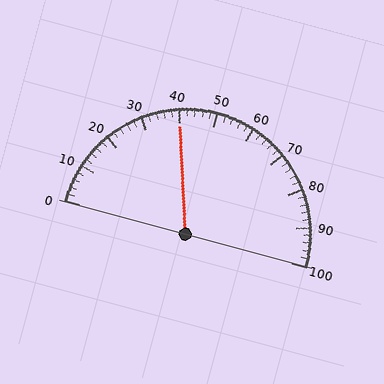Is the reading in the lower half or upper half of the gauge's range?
The reading is in the lower half of the range (0 to 100).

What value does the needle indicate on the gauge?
The needle indicates approximately 40.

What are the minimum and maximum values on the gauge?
The gauge ranges from 0 to 100.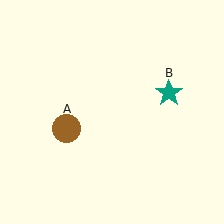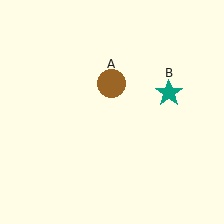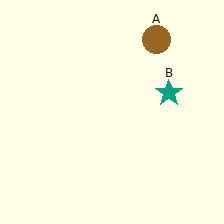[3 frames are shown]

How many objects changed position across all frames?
1 object changed position: brown circle (object A).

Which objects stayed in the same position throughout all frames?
Teal star (object B) remained stationary.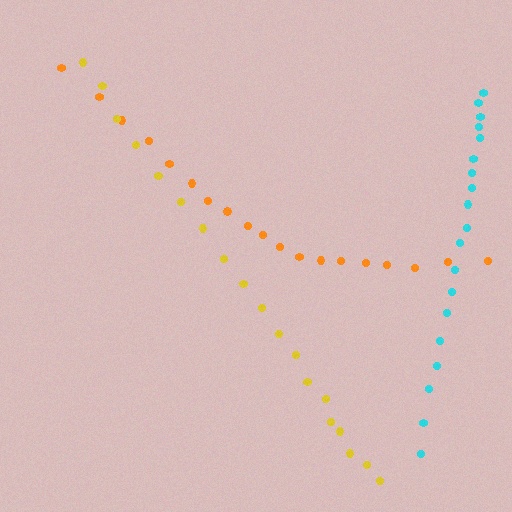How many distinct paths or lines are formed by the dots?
There are 3 distinct paths.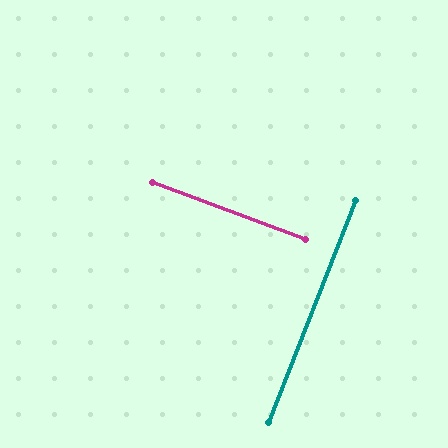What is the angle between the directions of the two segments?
Approximately 89 degrees.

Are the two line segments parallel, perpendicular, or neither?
Perpendicular — they meet at approximately 89°.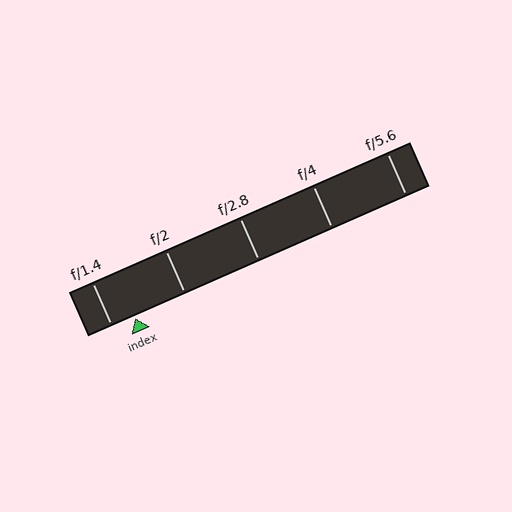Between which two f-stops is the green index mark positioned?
The index mark is between f/1.4 and f/2.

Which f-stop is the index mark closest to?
The index mark is closest to f/1.4.